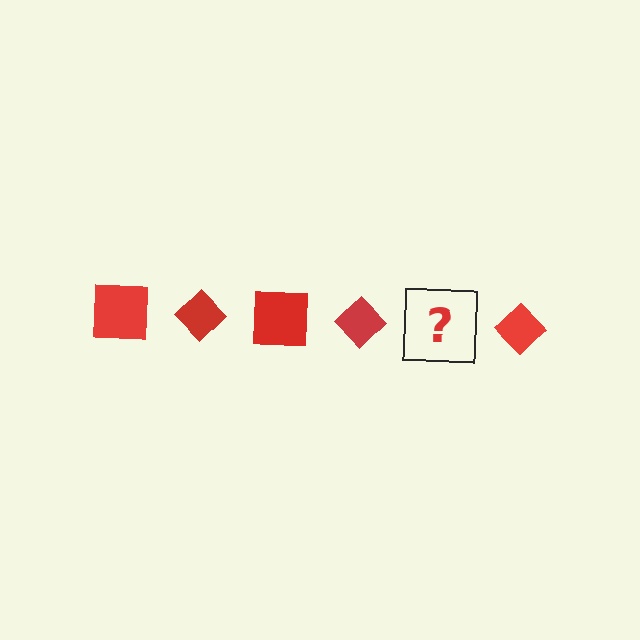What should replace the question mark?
The question mark should be replaced with a red square.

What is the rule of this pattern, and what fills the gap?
The rule is that the pattern cycles through square, diamond shapes in red. The gap should be filled with a red square.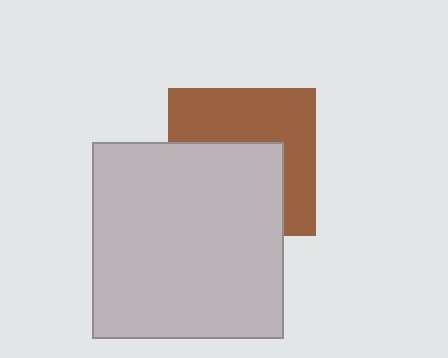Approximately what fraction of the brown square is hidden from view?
Roughly 50% of the brown square is hidden behind the light gray rectangle.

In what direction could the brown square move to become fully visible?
The brown square could move up. That would shift it out from behind the light gray rectangle entirely.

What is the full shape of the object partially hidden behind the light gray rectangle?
The partially hidden object is a brown square.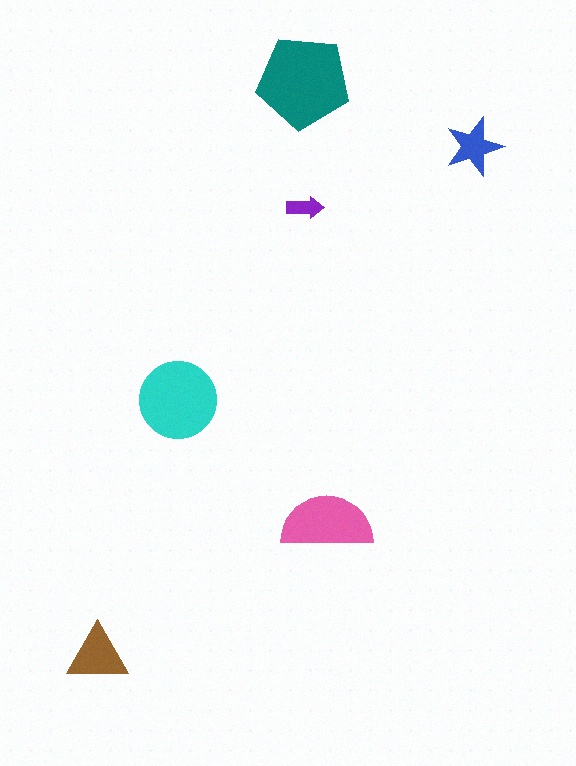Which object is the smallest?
The purple arrow.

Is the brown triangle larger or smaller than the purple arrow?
Larger.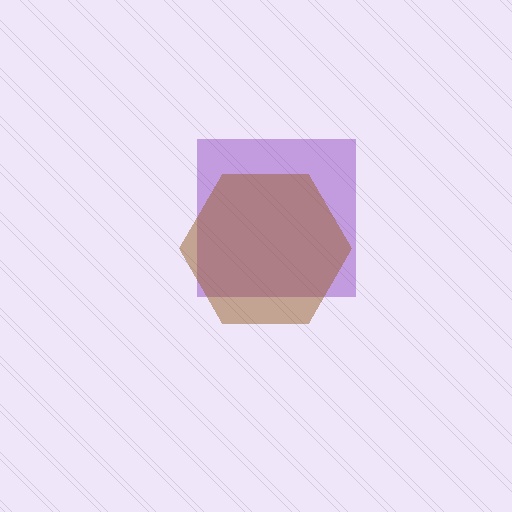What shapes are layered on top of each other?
The layered shapes are: a purple square, a brown hexagon.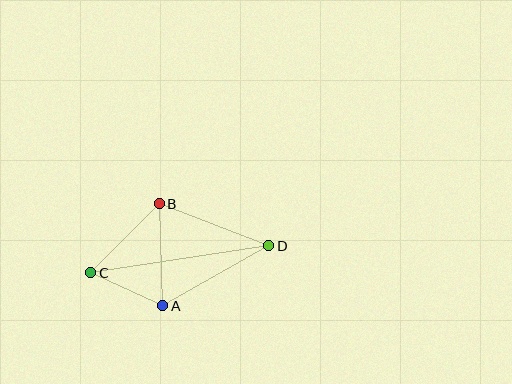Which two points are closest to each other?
Points A and C are closest to each other.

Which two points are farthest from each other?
Points C and D are farthest from each other.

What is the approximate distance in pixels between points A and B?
The distance between A and B is approximately 102 pixels.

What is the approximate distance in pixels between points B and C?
The distance between B and C is approximately 97 pixels.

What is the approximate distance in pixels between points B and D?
The distance between B and D is approximately 117 pixels.